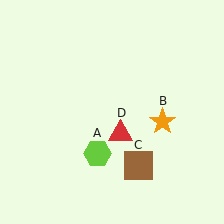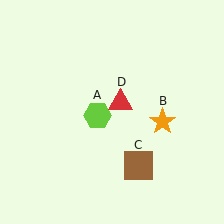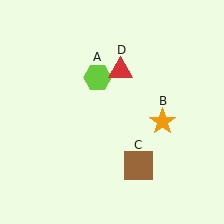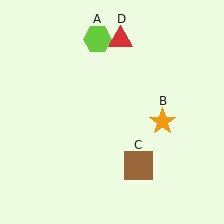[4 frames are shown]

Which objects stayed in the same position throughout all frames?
Orange star (object B) and brown square (object C) remained stationary.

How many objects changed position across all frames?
2 objects changed position: lime hexagon (object A), red triangle (object D).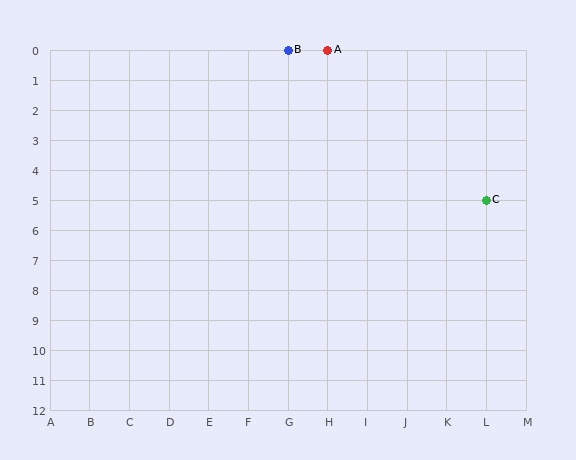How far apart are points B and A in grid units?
Points B and A are 1 column apart.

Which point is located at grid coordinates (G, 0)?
Point B is at (G, 0).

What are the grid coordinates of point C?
Point C is at grid coordinates (L, 5).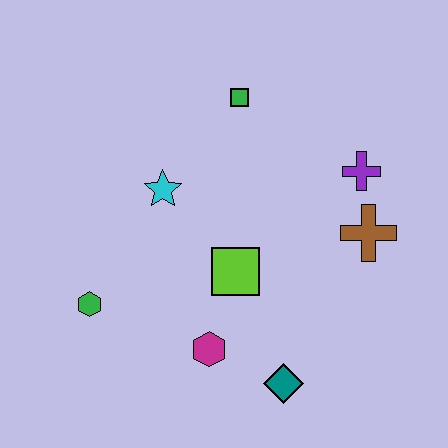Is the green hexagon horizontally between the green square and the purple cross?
No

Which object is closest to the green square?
The cyan star is closest to the green square.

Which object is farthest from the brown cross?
The green hexagon is farthest from the brown cross.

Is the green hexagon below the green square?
Yes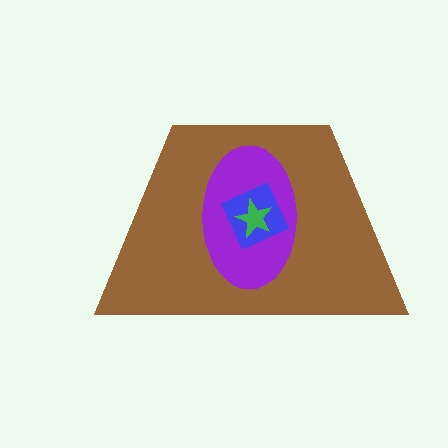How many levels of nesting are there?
4.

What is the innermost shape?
The green star.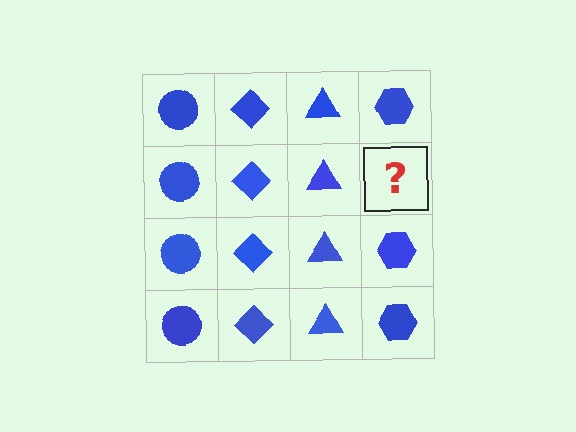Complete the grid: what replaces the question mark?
The question mark should be replaced with a blue hexagon.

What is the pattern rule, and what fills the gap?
The rule is that each column has a consistent shape. The gap should be filled with a blue hexagon.